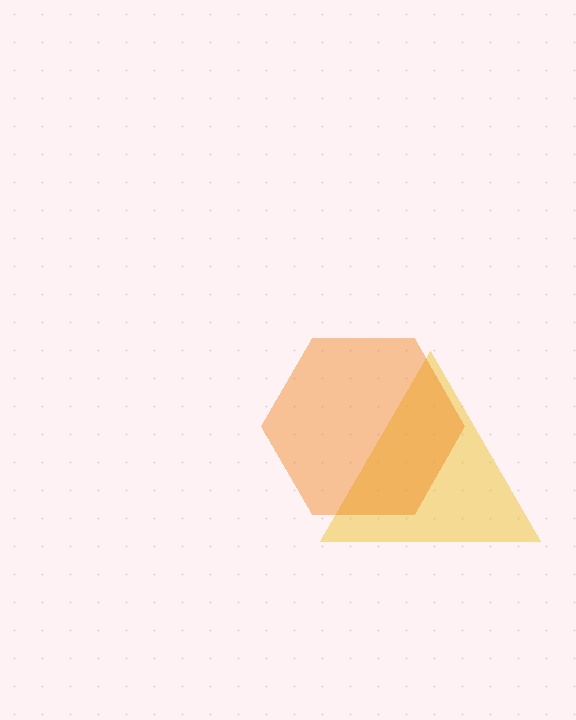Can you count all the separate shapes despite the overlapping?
Yes, there are 2 separate shapes.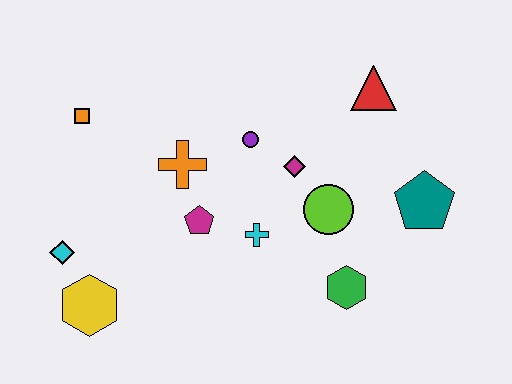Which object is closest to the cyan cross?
The magenta pentagon is closest to the cyan cross.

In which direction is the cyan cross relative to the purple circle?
The cyan cross is below the purple circle.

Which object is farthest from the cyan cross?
The orange square is farthest from the cyan cross.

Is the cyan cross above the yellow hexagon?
Yes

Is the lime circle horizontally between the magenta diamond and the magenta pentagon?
No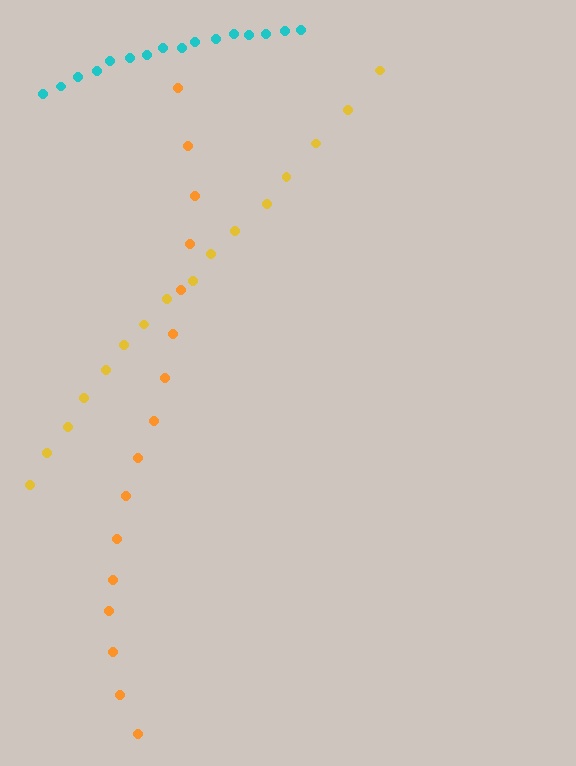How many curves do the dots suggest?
There are 3 distinct paths.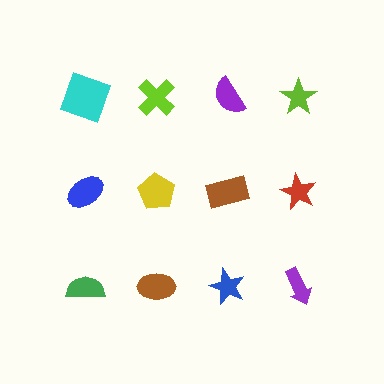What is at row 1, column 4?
A lime star.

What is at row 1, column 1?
A cyan square.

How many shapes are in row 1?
4 shapes.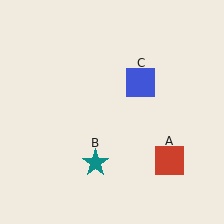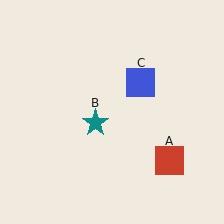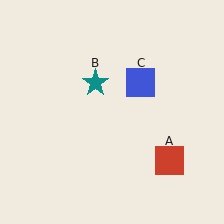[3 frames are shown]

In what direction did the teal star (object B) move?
The teal star (object B) moved up.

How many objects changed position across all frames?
1 object changed position: teal star (object B).